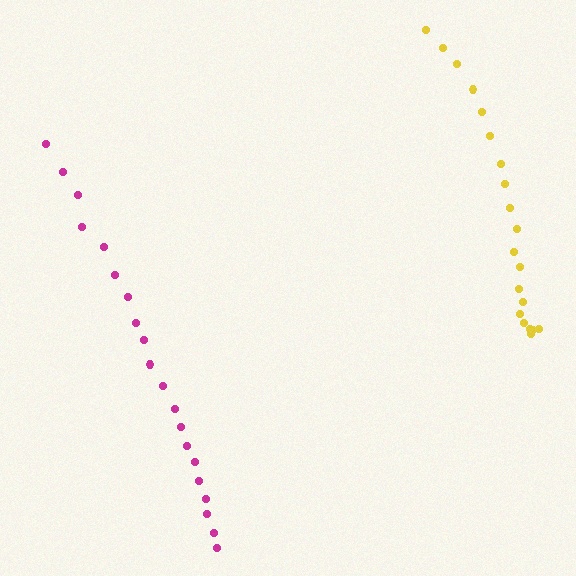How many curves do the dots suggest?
There are 2 distinct paths.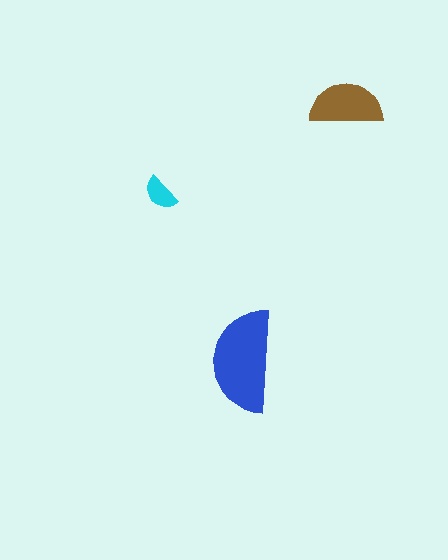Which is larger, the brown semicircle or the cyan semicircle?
The brown one.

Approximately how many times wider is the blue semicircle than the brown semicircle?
About 1.5 times wider.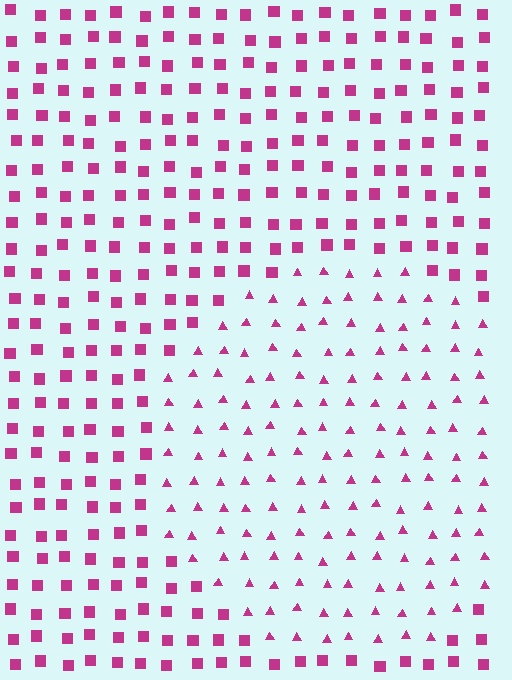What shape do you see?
I see a circle.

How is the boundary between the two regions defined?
The boundary is defined by a change in element shape: triangles inside vs. squares outside. All elements share the same color and spacing.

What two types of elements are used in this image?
The image uses triangles inside the circle region and squares outside it.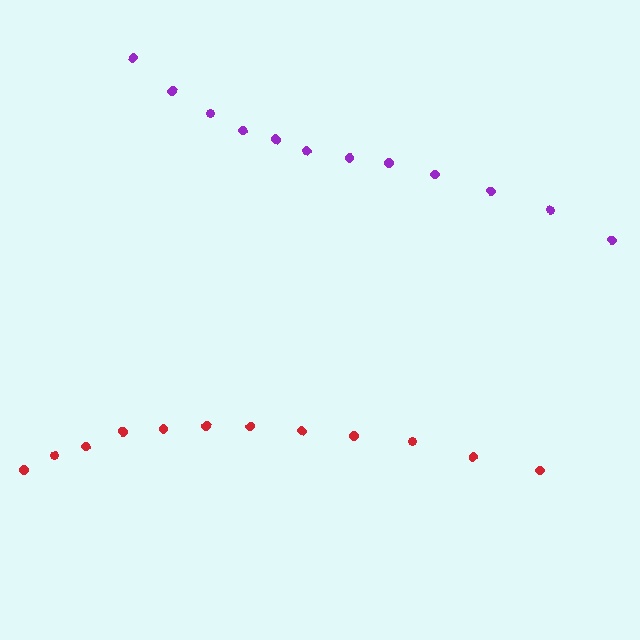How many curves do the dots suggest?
There are 2 distinct paths.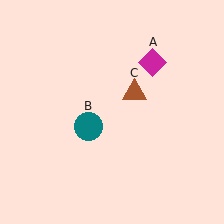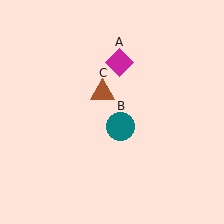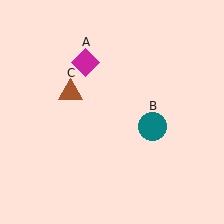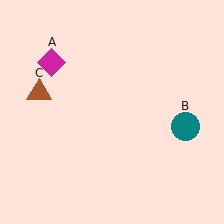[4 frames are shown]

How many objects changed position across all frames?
3 objects changed position: magenta diamond (object A), teal circle (object B), brown triangle (object C).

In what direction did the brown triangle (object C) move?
The brown triangle (object C) moved left.